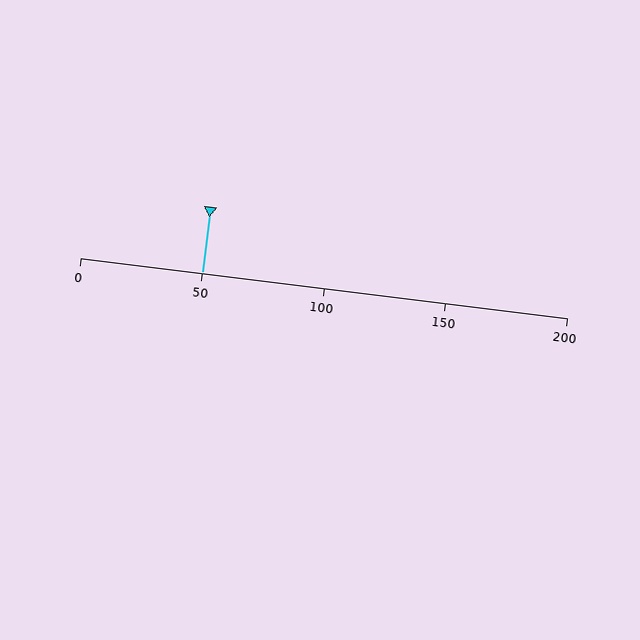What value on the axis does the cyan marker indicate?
The marker indicates approximately 50.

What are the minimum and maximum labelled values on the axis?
The axis runs from 0 to 200.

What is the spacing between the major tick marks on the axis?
The major ticks are spaced 50 apart.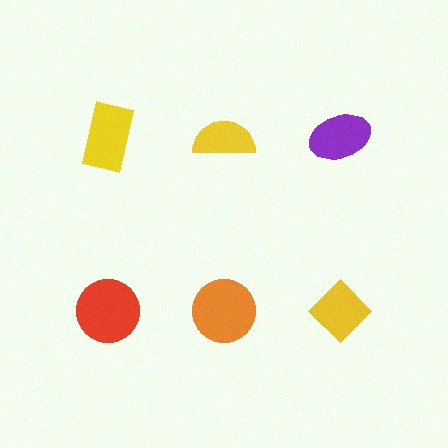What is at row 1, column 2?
A yellow semicircle.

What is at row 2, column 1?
A red circle.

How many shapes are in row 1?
3 shapes.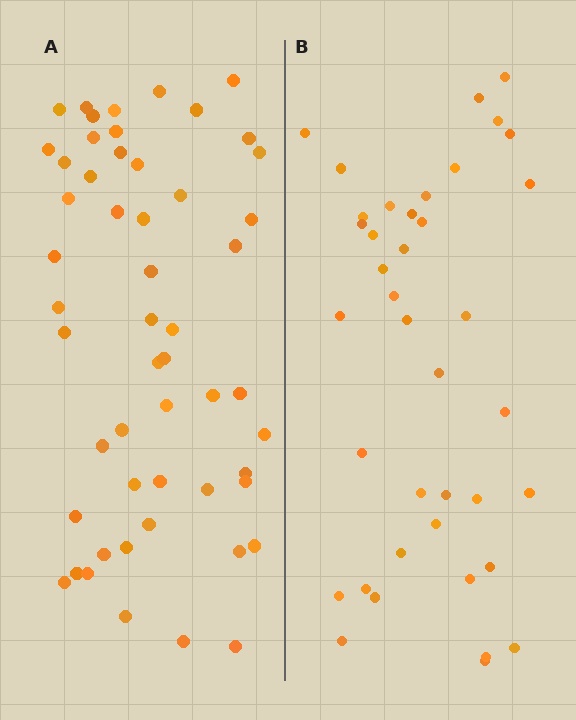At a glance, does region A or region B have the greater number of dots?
Region A (the left region) has more dots.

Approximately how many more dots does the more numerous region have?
Region A has approximately 15 more dots than region B.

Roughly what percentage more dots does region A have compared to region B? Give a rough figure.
About 35% more.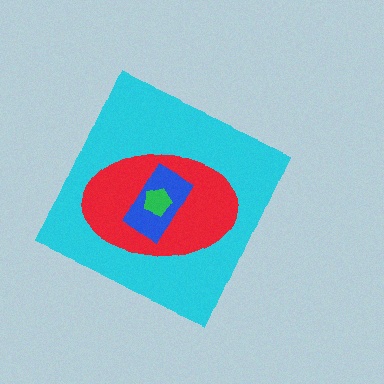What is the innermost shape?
The green pentagon.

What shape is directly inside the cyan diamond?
The red ellipse.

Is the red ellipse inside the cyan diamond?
Yes.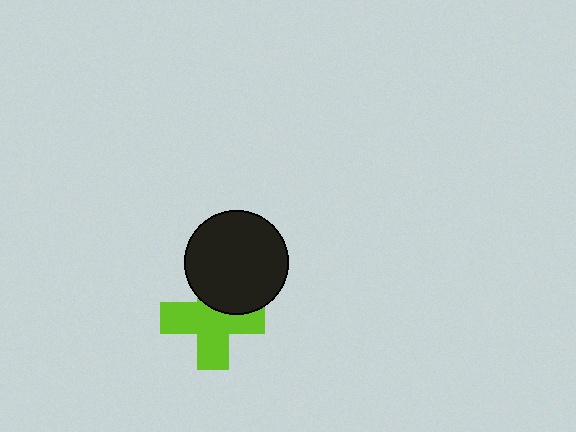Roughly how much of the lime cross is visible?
Most of it is visible (roughly 69%).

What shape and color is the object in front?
The object in front is a black circle.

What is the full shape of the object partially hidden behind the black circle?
The partially hidden object is a lime cross.